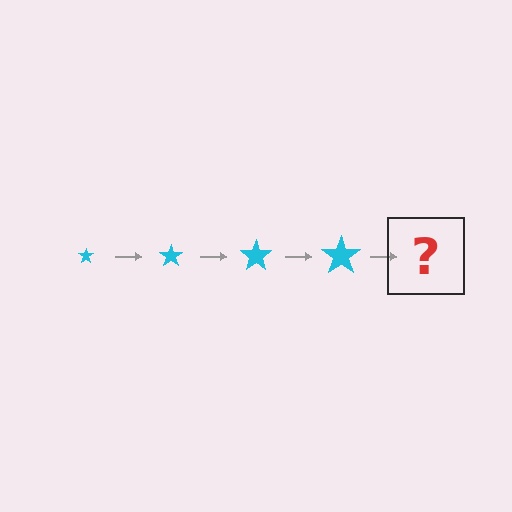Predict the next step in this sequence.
The next step is a cyan star, larger than the previous one.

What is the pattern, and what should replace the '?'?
The pattern is that the star gets progressively larger each step. The '?' should be a cyan star, larger than the previous one.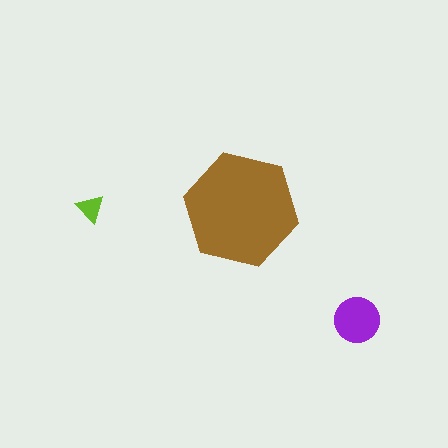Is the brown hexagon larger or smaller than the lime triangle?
Larger.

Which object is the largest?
The brown hexagon.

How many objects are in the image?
There are 3 objects in the image.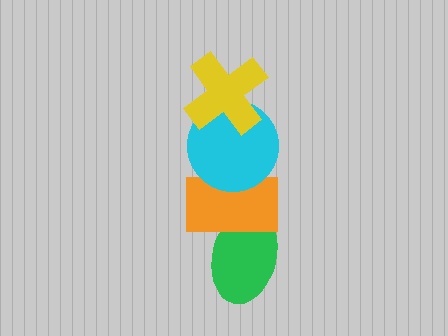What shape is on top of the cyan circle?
The yellow cross is on top of the cyan circle.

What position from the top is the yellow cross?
The yellow cross is 1st from the top.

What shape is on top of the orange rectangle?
The cyan circle is on top of the orange rectangle.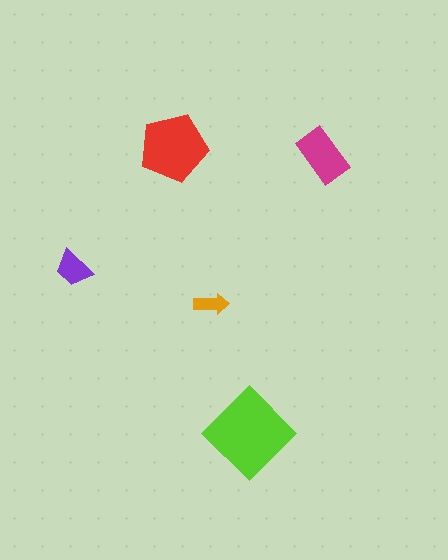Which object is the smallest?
The orange arrow.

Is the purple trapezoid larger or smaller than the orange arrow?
Larger.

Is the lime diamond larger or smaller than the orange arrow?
Larger.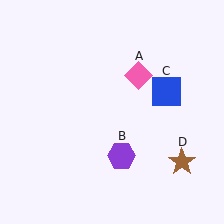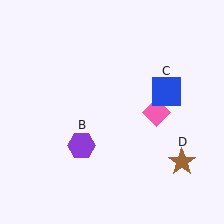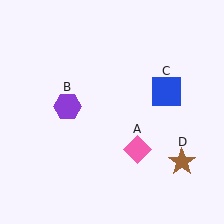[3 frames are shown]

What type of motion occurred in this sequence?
The pink diamond (object A), purple hexagon (object B) rotated clockwise around the center of the scene.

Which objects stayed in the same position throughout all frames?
Blue square (object C) and brown star (object D) remained stationary.